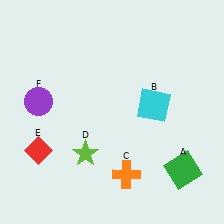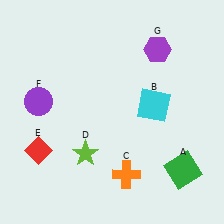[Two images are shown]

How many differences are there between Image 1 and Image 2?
There is 1 difference between the two images.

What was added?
A purple hexagon (G) was added in Image 2.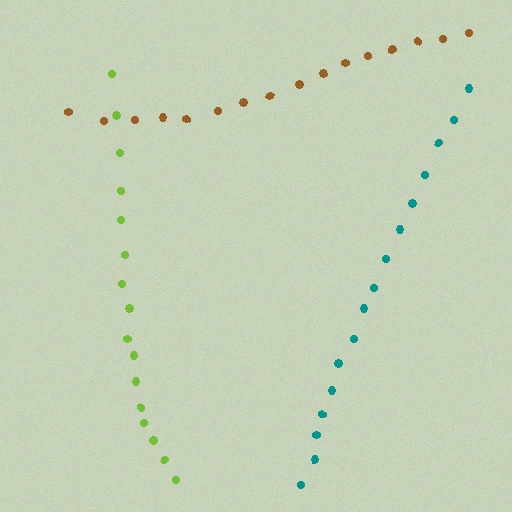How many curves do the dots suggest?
There are 3 distinct paths.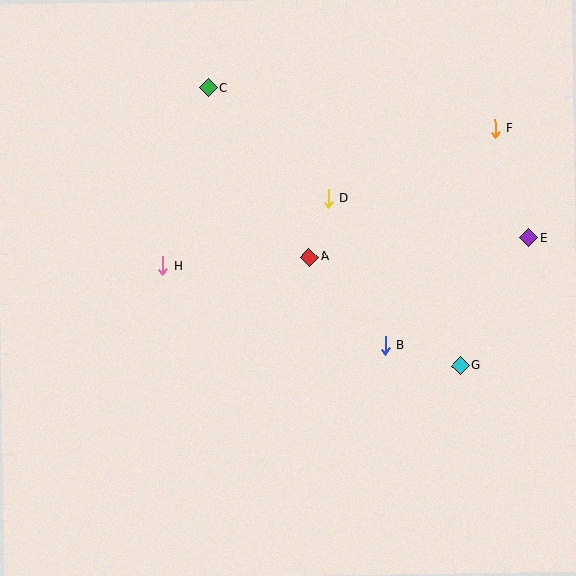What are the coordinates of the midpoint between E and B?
The midpoint between E and B is at (457, 292).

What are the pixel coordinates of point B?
Point B is at (385, 345).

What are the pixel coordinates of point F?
Point F is at (495, 128).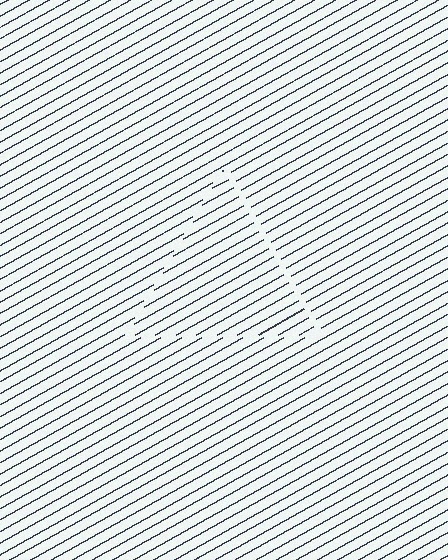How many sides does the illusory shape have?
3 sides — the line-ends trace a triangle.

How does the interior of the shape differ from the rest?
The interior of the shape contains the same grating, shifted by half a period — the contour is defined by the phase discontinuity where line-ends from the inner and outer gratings abut.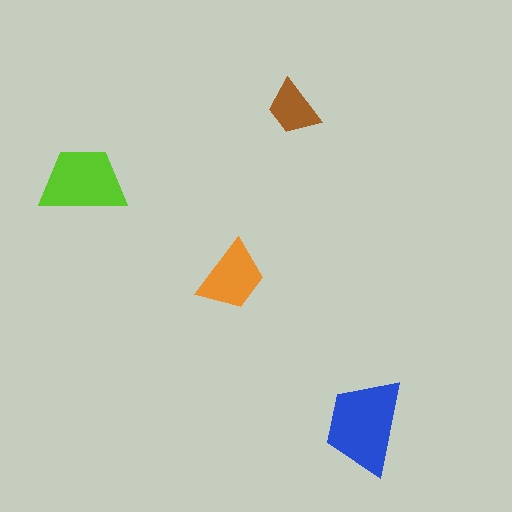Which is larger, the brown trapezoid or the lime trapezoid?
The lime one.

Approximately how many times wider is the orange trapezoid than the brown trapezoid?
About 1.5 times wider.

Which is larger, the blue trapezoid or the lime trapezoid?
The blue one.